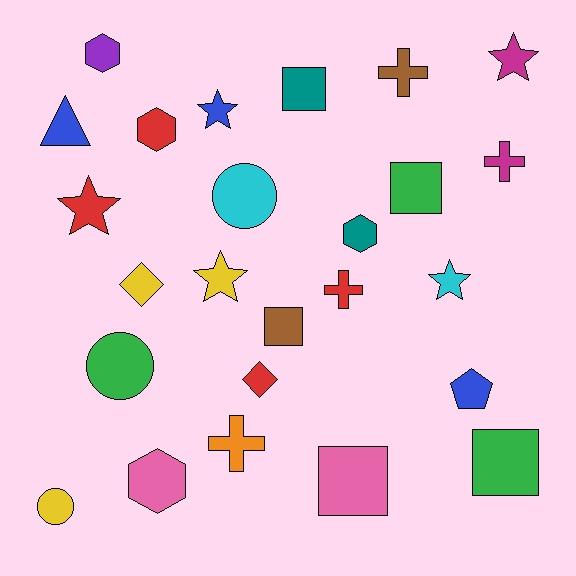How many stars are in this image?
There are 5 stars.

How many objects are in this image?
There are 25 objects.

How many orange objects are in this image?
There is 1 orange object.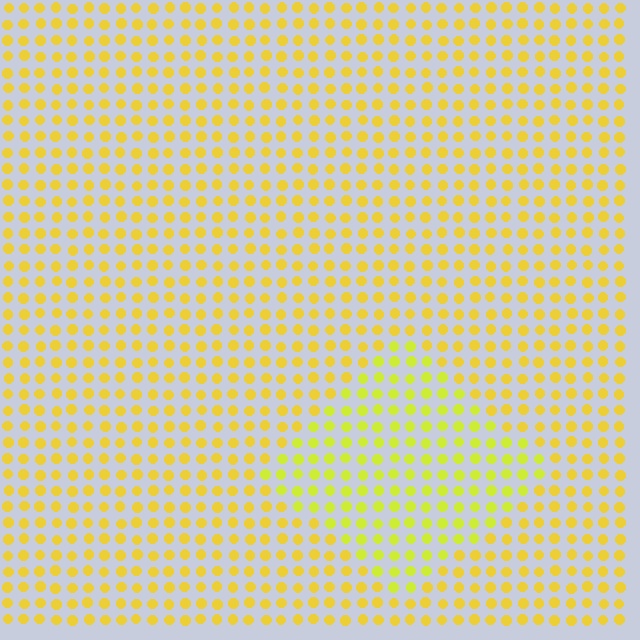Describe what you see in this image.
The image is filled with small yellow elements in a uniform arrangement. A diamond-shaped region is visible where the elements are tinted to a slightly different hue, forming a subtle color boundary.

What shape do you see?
I see a diamond.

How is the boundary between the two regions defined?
The boundary is defined purely by a slight shift in hue (about 20 degrees). Spacing, size, and orientation are identical on both sides.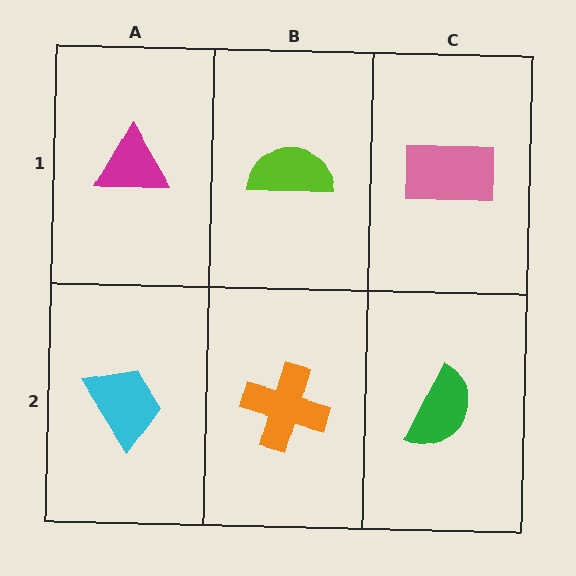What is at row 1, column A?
A magenta triangle.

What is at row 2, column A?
A cyan trapezoid.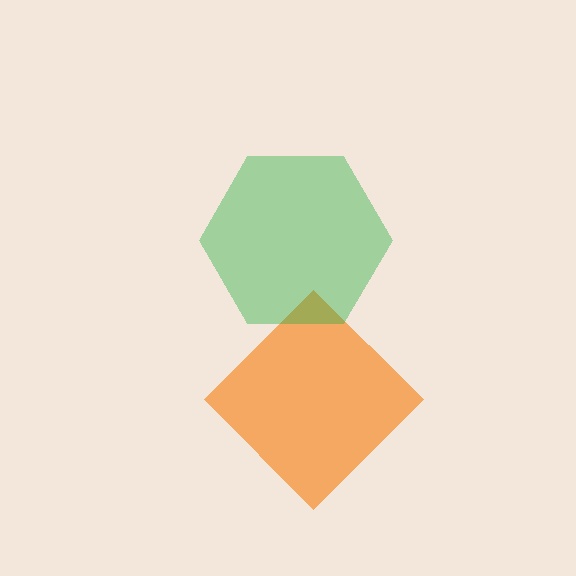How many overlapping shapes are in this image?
There are 2 overlapping shapes in the image.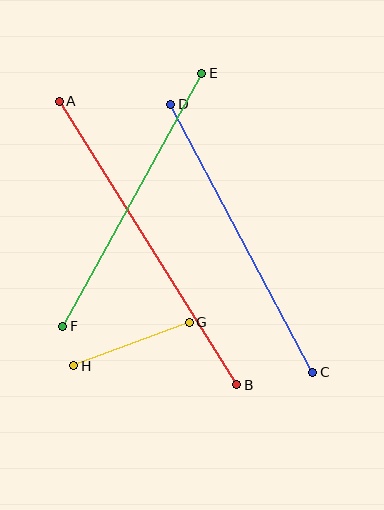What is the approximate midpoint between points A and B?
The midpoint is at approximately (148, 243) pixels.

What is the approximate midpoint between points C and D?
The midpoint is at approximately (242, 238) pixels.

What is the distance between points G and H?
The distance is approximately 123 pixels.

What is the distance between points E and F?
The distance is approximately 288 pixels.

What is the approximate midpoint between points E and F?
The midpoint is at approximately (132, 200) pixels.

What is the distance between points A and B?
The distance is approximately 334 pixels.